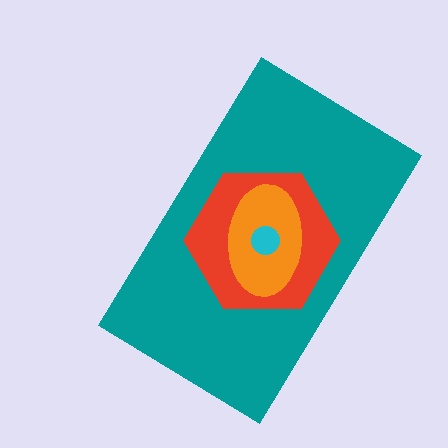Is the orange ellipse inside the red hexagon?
Yes.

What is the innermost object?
The cyan circle.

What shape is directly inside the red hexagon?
The orange ellipse.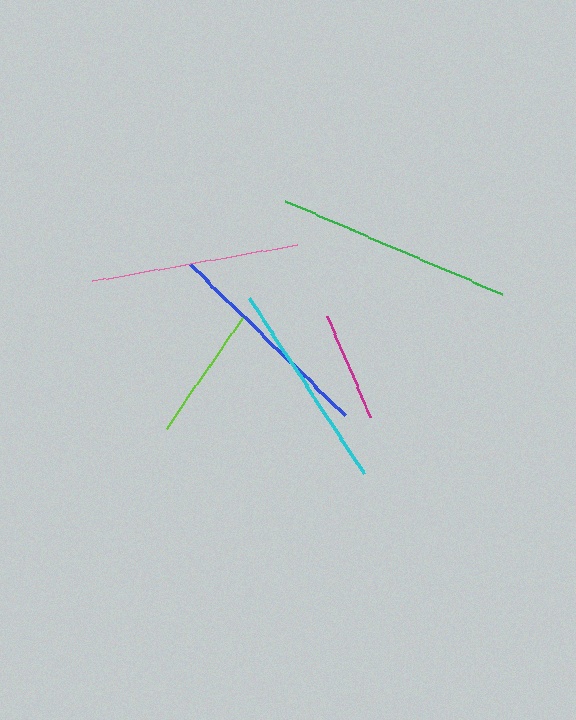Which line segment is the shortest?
The magenta line is the shortest at approximately 109 pixels.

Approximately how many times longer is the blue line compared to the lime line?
The blue line is approximately 1.6 times the length of the lime line.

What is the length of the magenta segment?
The magenta segment is approximately 109 pixels long.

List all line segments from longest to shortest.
From longest to shortest: green, blue, cyan, pink, lime, magenta.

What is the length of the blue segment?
The blue segment is approximately 216 pixels long.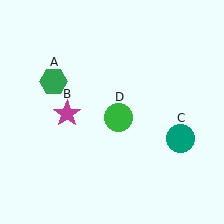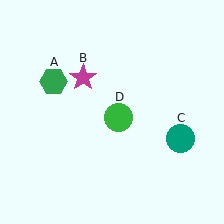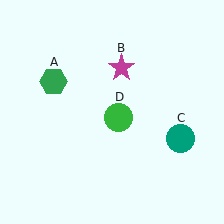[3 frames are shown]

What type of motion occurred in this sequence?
The magenta star (object B) rotated clockwise around the center of the scene.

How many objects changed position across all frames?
1 object changed position: magenta star (object B).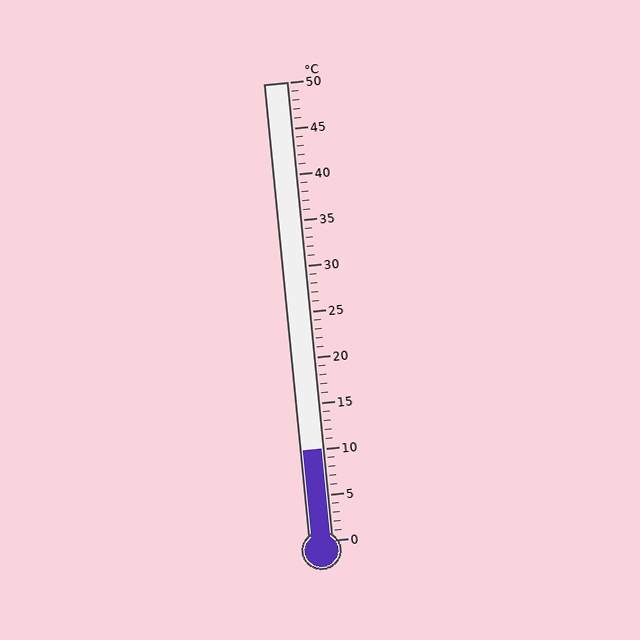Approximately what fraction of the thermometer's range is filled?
The thermometer is filled to approximately 20% of its range.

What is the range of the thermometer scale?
The thermometer scale ranges from 0°C to 50°C.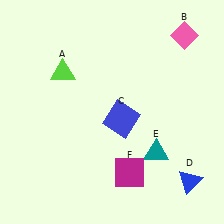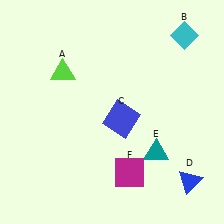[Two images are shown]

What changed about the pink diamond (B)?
In Image 1, B is pink. In Image 2, it changed to cyan.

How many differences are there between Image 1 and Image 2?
There is 1 difference between the two images.